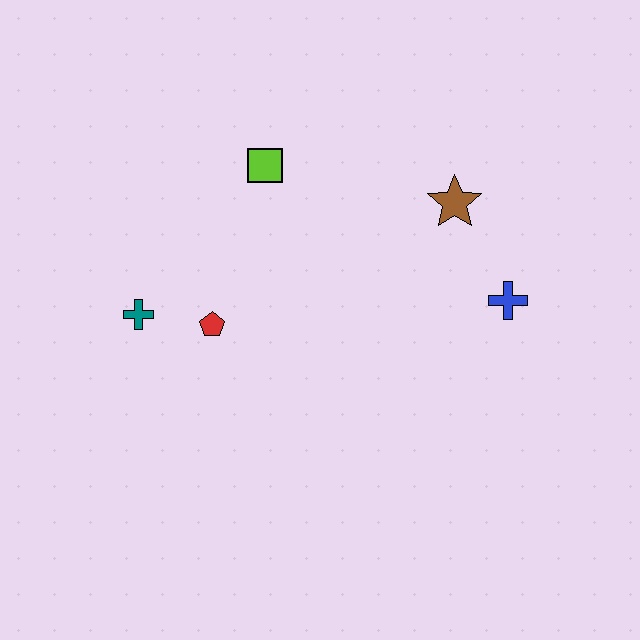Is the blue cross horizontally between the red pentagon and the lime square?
No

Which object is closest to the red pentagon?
The teal cross is closest to the red pentagon.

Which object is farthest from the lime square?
The blue cross is farthest from the lime square.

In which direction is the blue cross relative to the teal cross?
The blue cross is to the right of the teal cross.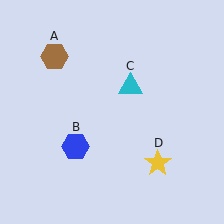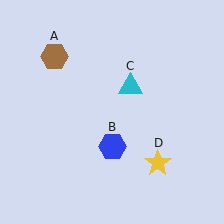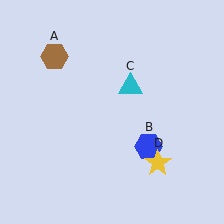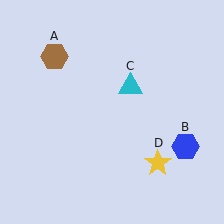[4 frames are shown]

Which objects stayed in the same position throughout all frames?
Brown hexagon (object A) and cyan triangle (object C) and yellow star (object D) remained stationary.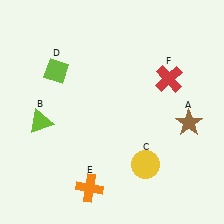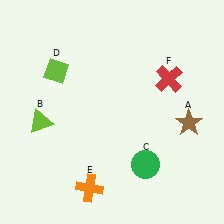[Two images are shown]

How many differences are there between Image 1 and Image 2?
There is 1 difference between the two images.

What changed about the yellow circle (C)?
In Image 1, C is yellow. In Image 2, it changed to green.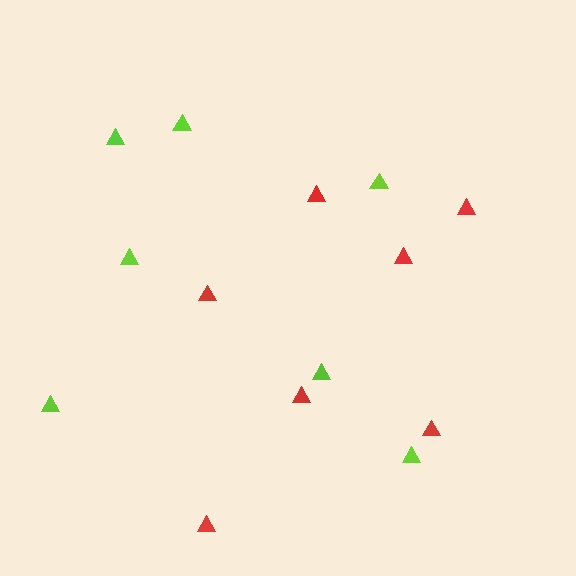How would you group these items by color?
There are 2 groups: one group of red triangles (7) and one group of lime triangles (7).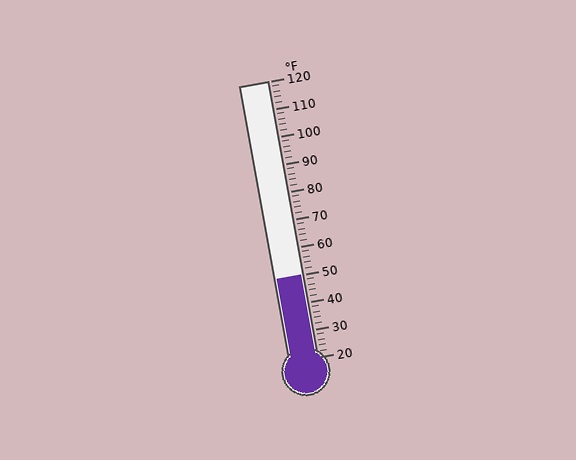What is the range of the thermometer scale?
The thermometer scale ranges from 20°F to 120°F.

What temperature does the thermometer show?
The thermometer shows approximately 50°F.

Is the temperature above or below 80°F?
The temperature is below 80°F.